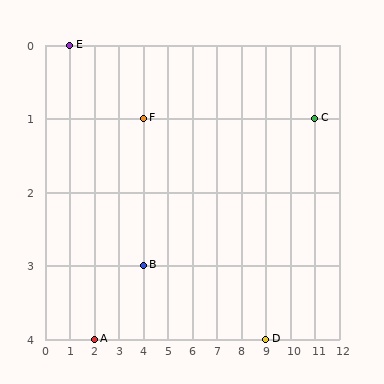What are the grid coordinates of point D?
Point D is at grid coordinates (9, 4).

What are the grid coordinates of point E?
Point E is at grid coordinates (1, 0).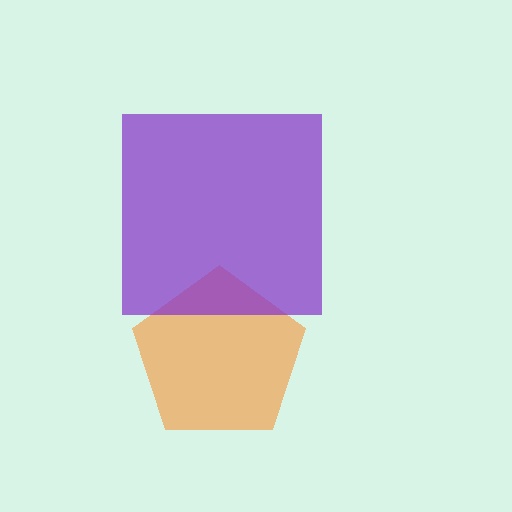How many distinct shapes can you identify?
There are 2 distinct shapes: an orange pentagon, a purple square.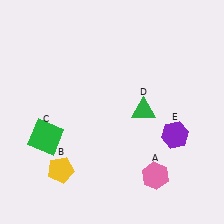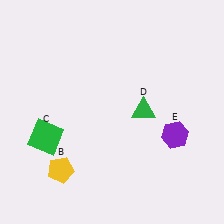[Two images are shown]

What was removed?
The pink hexagon (A) was removed in Image 2.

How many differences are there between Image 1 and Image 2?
There is 1 difference between the two images.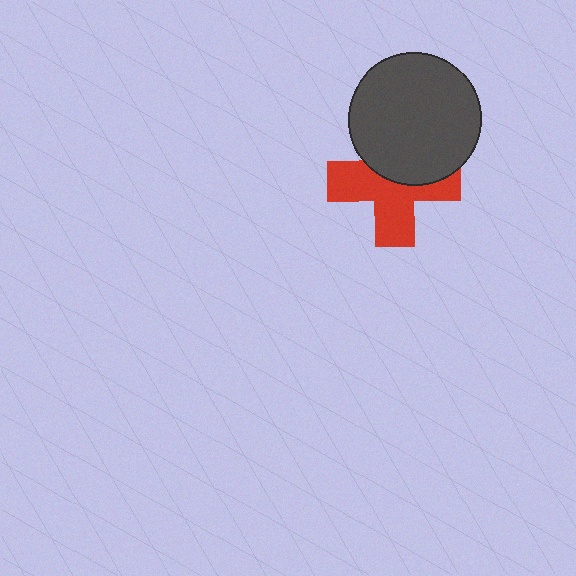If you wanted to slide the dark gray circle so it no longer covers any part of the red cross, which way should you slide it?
Slide it up — that is the most direct way to separate the two shapes.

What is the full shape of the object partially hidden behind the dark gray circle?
The partially hidden object is a red cross.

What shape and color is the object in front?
The object in front is a dark gray circle.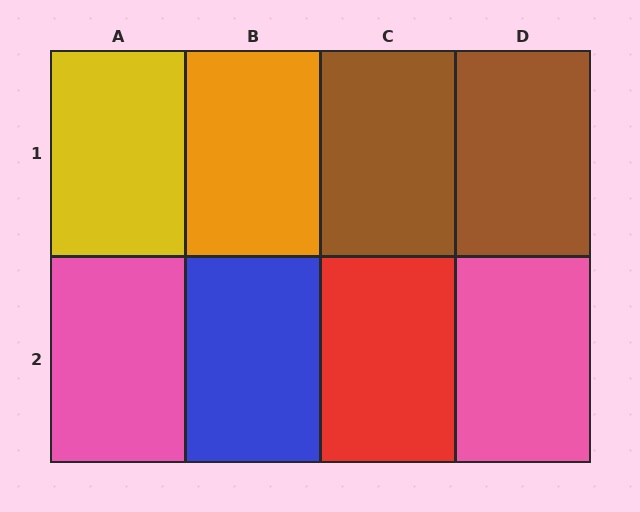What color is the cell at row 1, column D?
Brown.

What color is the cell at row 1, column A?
Yellow.